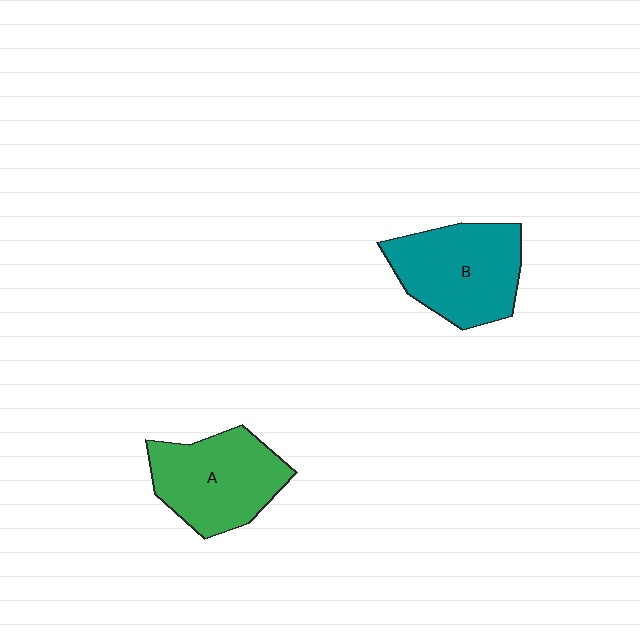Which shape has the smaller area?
Shape A (green).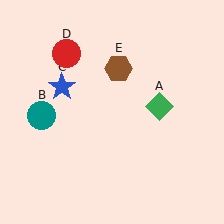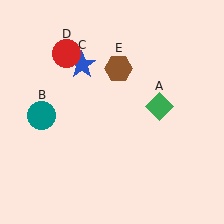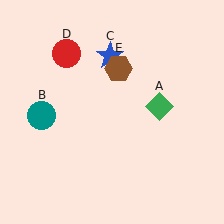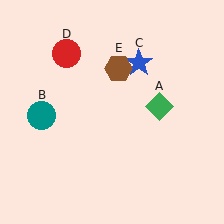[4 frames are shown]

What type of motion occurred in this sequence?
The blue star (object C) rotated clockwise around the center of the scene.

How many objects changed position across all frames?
1 object changed position: blue star (object C).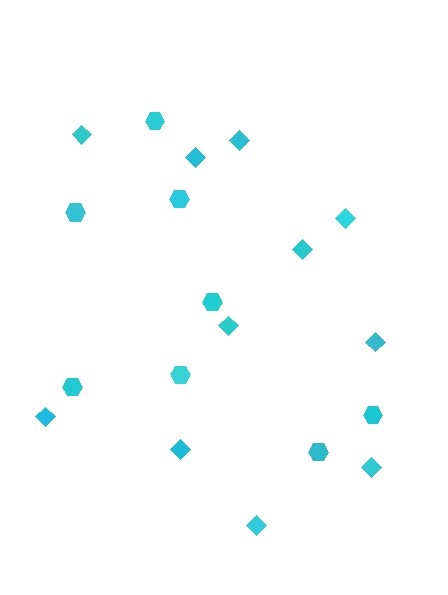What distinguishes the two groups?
There are 2 groups: one group of diamonds (11) and one group of hexagons (8).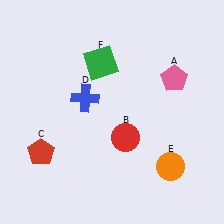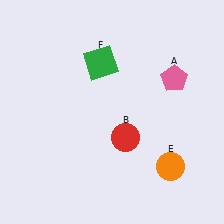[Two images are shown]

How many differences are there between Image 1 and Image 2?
There are 2 differences between the two images.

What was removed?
The red pentagon (C), the blue cross (D) were removed in Image 2.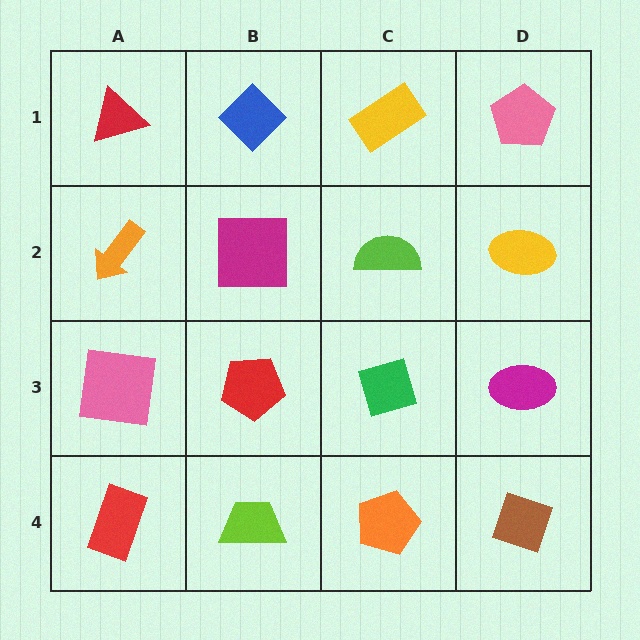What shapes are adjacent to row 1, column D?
A yellow ellipse (row 2, column D), a yellow rectangle (row 1, column C).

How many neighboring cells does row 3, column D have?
3.